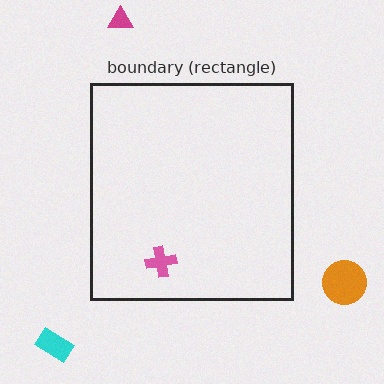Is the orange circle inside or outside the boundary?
Outside.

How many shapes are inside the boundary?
1 inside, 3 outside.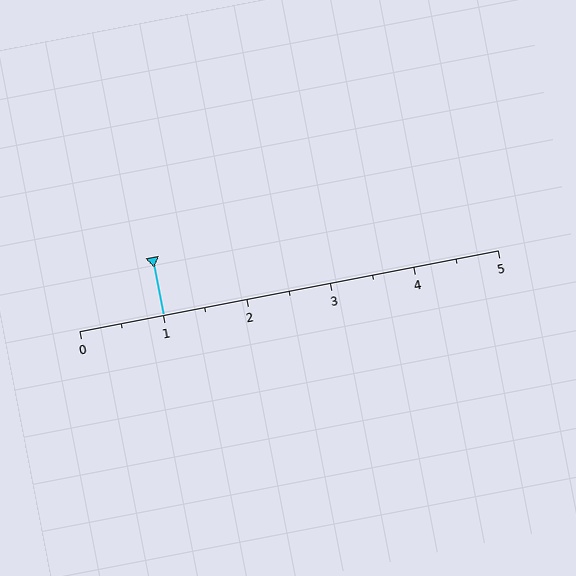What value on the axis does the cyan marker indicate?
The marker indicates approximately 1.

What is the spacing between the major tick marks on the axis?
The major ticks are spaced 1 apart.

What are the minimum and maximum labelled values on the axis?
The axis runs from 0 to 5.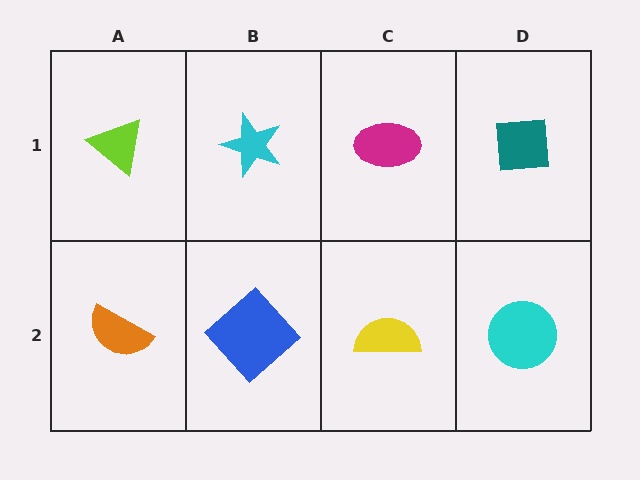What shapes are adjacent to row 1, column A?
An orange semicircle (row 2, column A), a cyan star (row 1, column B).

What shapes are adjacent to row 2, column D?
A teal square (row 1, column D), a yellow semicircle (row 2, column C).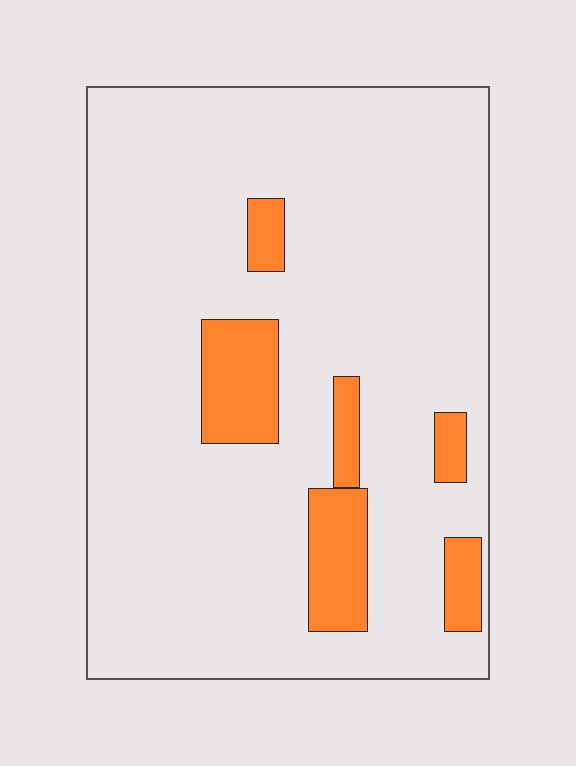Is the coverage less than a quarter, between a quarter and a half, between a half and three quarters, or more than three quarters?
Less than a quarter.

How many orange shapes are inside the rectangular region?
6.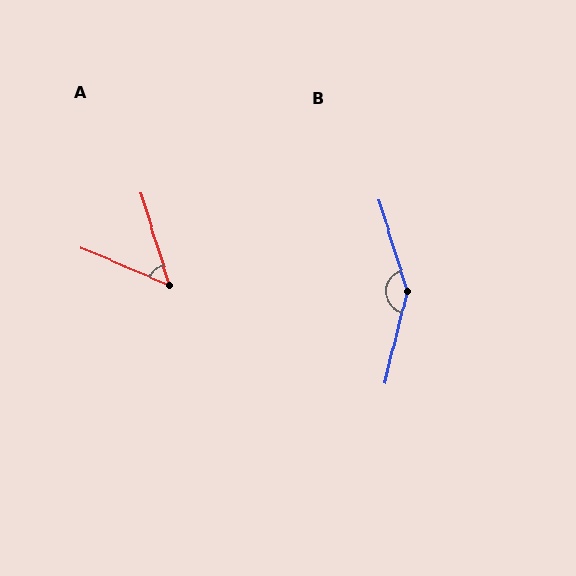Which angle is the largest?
B, at approximately 149 degrees.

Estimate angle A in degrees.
Approximately 50 degrees.